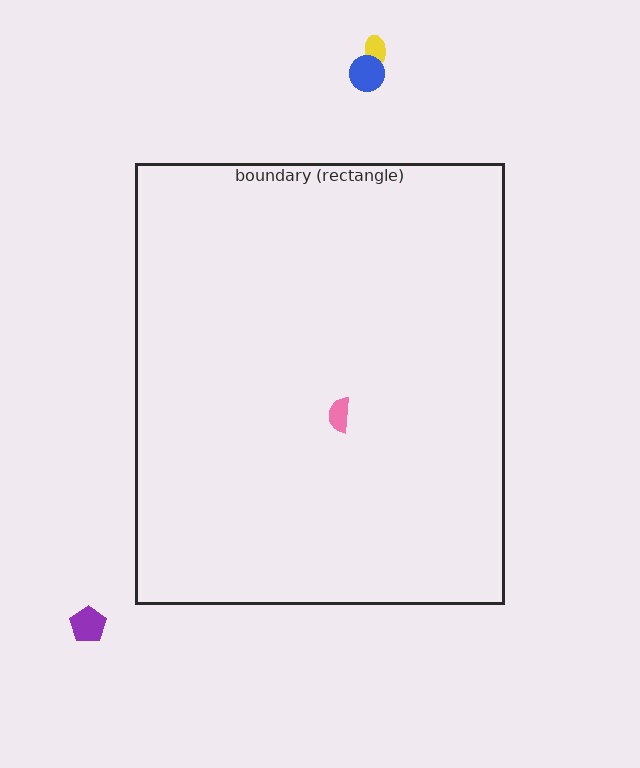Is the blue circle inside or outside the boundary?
Outside.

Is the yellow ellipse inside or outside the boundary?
Outside.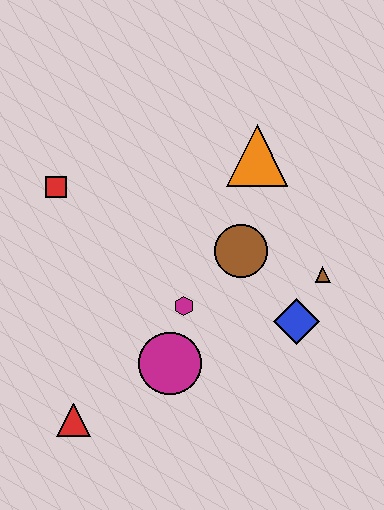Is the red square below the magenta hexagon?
No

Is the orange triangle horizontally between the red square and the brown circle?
No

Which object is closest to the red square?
The magenta hexagon is closest to the red square.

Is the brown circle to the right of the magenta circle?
Yes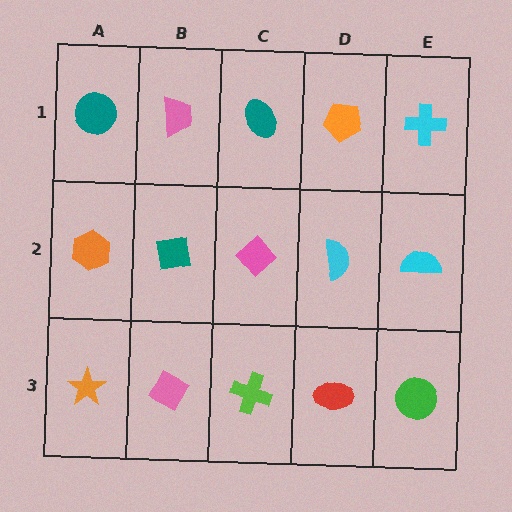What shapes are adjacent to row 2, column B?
A pink trapezoid (row 1, column B), a pink diamond (row 3, column B), an orange hexagon (row 2, column A), a pink diamond (row 2, column C).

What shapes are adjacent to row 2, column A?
A teal circle (row 1, column A), an orange star (row 3, column A), a teal square (row 2, column B).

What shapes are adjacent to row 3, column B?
A teal square (row 2, column B), an orange star (row 3, column A), a lime cross (row 3, column C).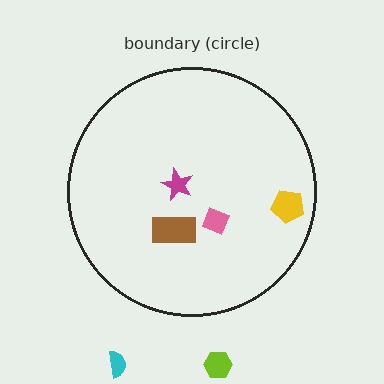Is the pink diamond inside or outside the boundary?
Inside.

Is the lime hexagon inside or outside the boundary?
Outside.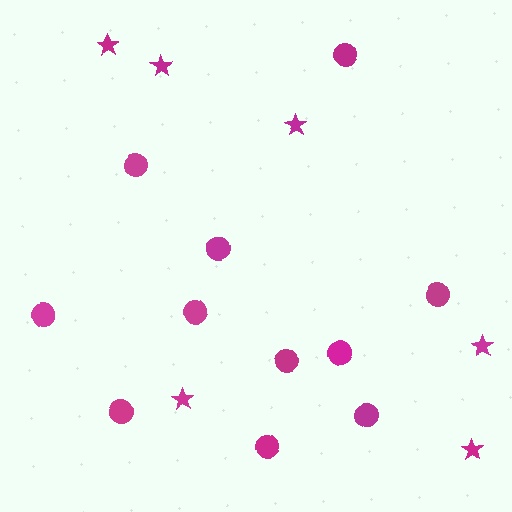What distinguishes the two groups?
There are 2 groups: one group of circles (11) and one group of stars (6).